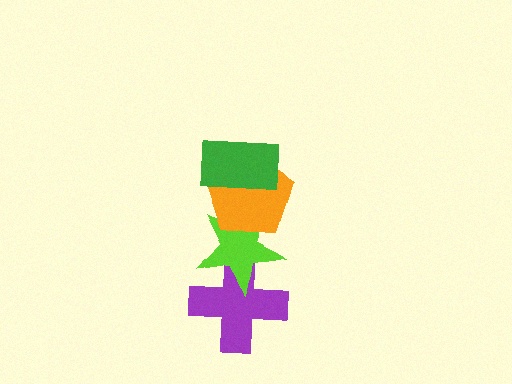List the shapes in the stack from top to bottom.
From top to bottom: the green rectangle, the orange pentagon, the lime star, the purple cross.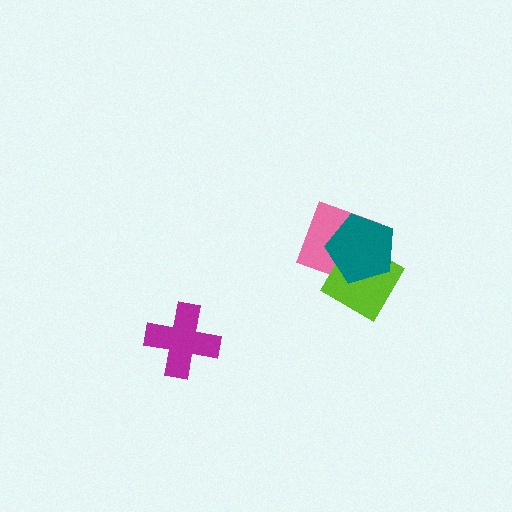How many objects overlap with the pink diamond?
2 objects overlap with the pink diamond.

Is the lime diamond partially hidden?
Yes, it is partially covered by another shape.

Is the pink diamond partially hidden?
Yes, it is partially covered by another shape.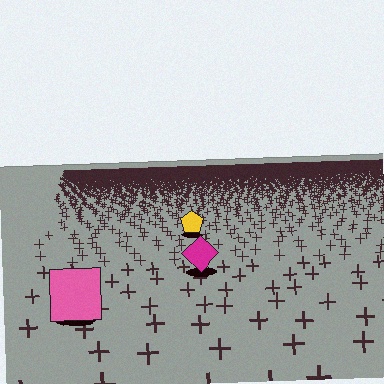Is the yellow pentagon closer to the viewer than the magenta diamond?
No. The magenta diamond is closer — you can tell from the texture gradient: the ground texture is coarser near it.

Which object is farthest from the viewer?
The yellow pentagon is farthest from the viewer. It appears smaller and the ground texture around it is denser.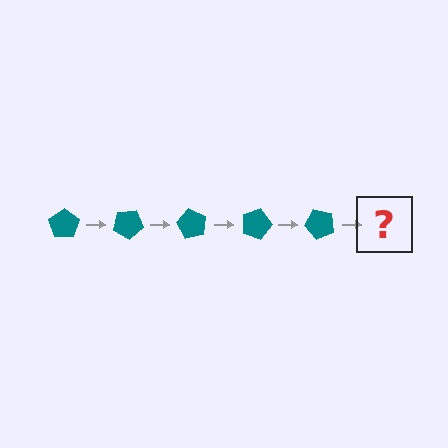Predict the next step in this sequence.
The next step is a teal pentagon rotated 150 degrees.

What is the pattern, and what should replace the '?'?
The pattern is that the pentagon rotates 30 degrees each step. The '?' should be a teal pentagon rotated 150 degrees.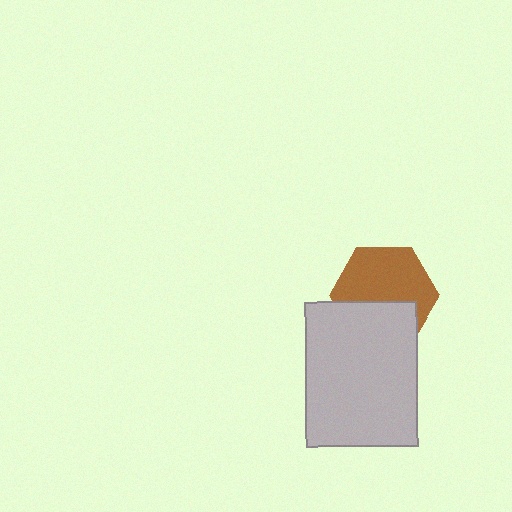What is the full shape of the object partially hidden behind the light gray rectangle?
The partially hidden object is a brown hexagon.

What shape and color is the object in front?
The object in front is a light gray rectangle.